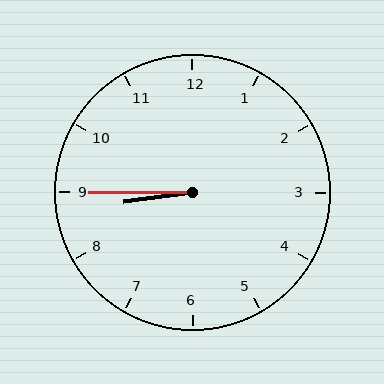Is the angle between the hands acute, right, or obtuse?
It is acute.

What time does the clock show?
8:45.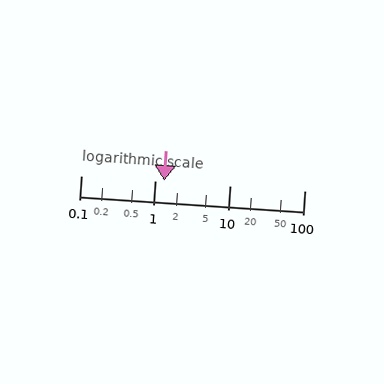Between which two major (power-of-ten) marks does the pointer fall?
The pointer is between 1 and 10.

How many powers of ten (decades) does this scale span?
The scale spans 3 decades, from 0.1 to 100.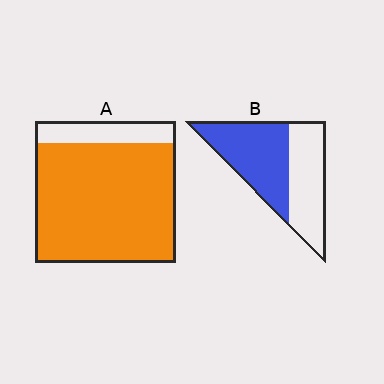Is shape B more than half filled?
Yes.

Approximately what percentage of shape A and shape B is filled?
A is approximately 85% and B is approximately 55%.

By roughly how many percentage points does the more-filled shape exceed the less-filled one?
By roughly 30 percentage points (A over B).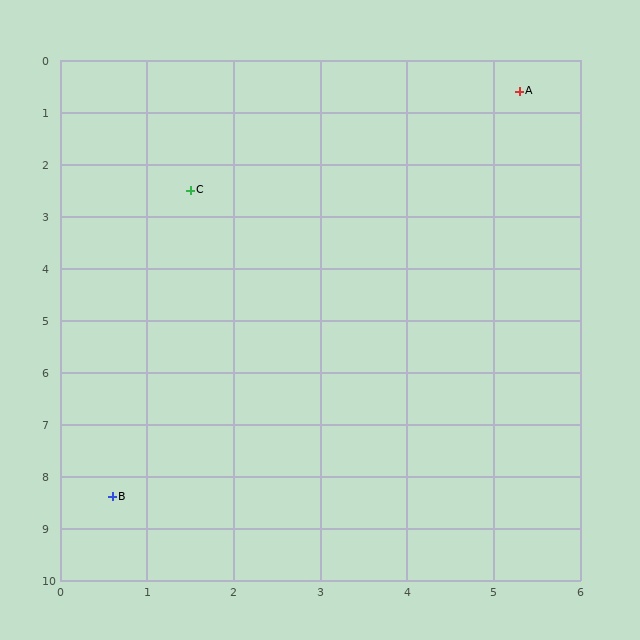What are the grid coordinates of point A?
Point A is at approximately (5.3, 0.6).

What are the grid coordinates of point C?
Point C is at approximately (1.5, 2.5).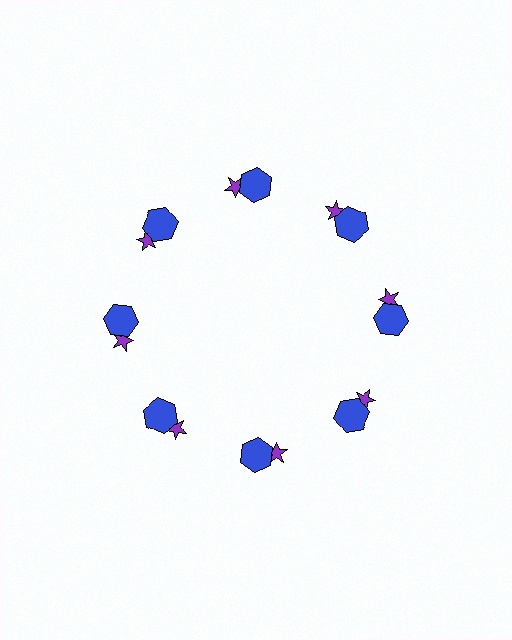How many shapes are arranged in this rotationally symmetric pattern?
There are 16 shapes, arranged in 8 groups of 2.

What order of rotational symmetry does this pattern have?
This pattern has 8-fold rotational symmetry.